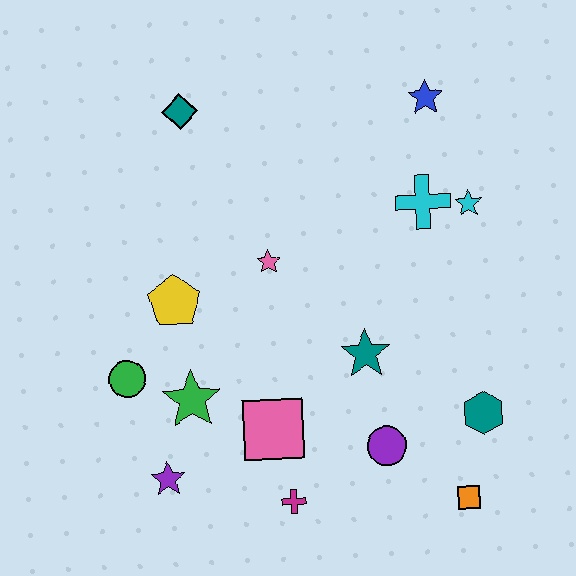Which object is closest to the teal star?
The purple circle is closest to the teal star.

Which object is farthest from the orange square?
The teal diamond is farthest from the orange square.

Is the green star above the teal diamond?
No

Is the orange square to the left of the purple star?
No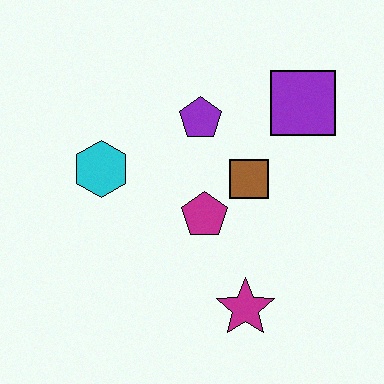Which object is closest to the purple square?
The brown square is closest to the purple square.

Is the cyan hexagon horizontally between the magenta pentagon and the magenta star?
No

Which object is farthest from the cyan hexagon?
The purple square is farthest from the cyan hexagon.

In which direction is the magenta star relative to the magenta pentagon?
The magenta star is below the magenta pentagon.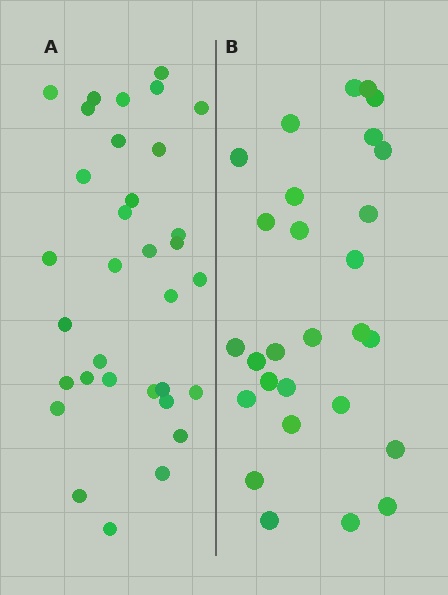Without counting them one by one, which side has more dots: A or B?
Region A (the left region) has more dots.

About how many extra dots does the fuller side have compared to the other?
Region A has about 5 more dots than region B.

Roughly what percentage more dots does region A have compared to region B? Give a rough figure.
About 20% more.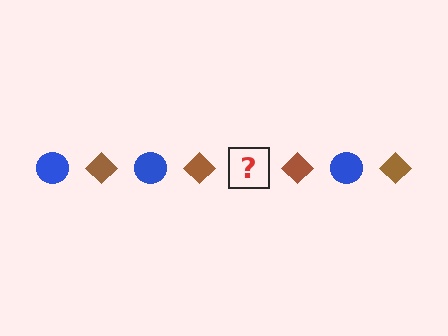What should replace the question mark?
The question mark should be replaced with a blue circle.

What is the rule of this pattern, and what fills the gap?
The rule is that the pattern alternates between blue circle and brown diamond. The gap should be filled with a blue circle.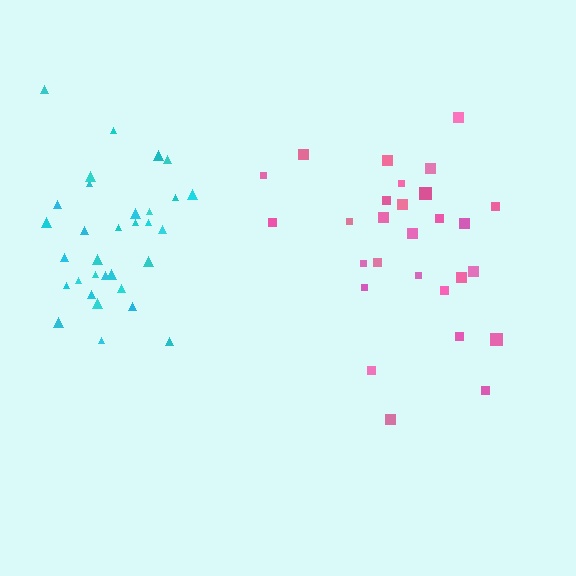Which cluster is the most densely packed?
Cyan.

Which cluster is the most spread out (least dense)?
Pink.